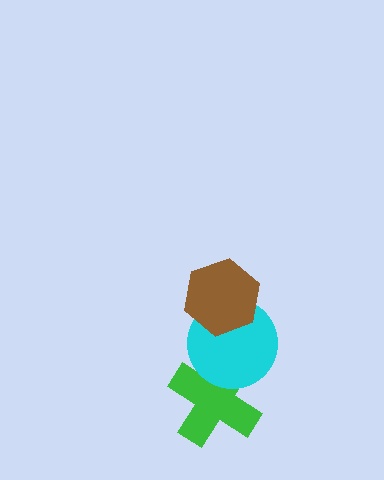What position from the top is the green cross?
The green cross is 3rd from the top.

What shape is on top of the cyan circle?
The brown hexagon is on top of the cyan circle.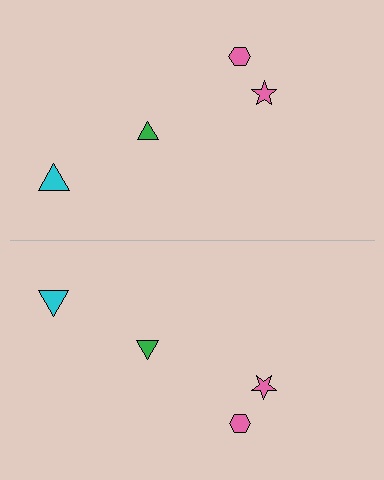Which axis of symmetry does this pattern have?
The pattern has a horizontal axis of symmetry running through the center of the image.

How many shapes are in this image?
There are 8 shapes in this image.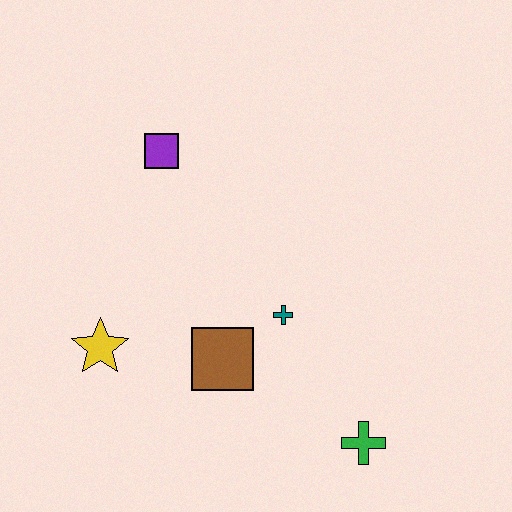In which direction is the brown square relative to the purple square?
The brown square is below the purple square.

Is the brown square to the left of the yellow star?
No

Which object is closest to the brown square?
The teal cross is closest to the brown square.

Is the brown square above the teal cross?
No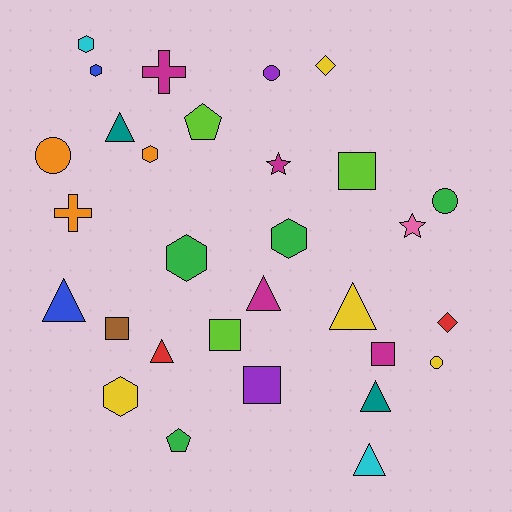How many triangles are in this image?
There are 7 triangles.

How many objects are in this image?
There are 30 objects.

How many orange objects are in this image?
There are 3 orange objects.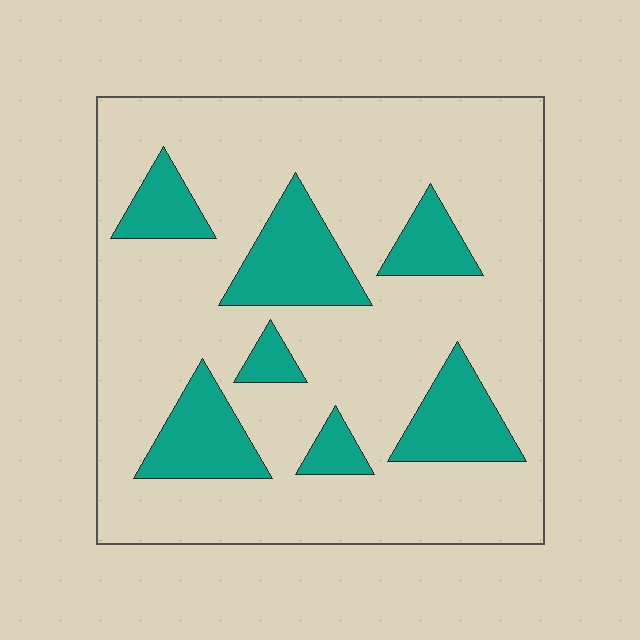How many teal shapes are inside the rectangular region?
7.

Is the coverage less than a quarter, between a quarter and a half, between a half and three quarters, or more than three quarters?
Less than a quarter.